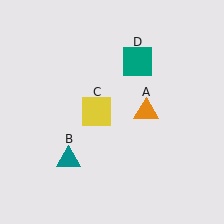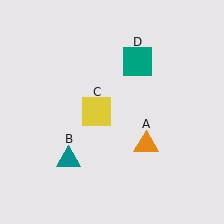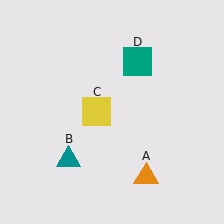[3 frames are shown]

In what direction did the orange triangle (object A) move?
The orange triangle (object A) moved down.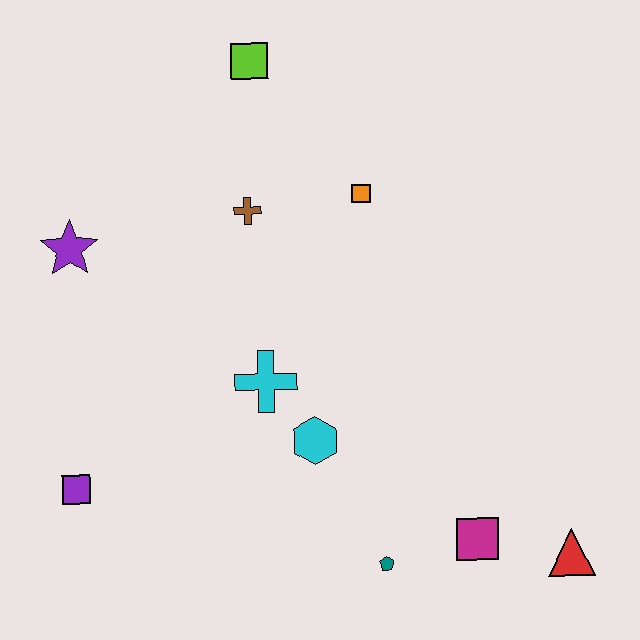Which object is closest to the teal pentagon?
The magenta square is closest to the teal pentagon.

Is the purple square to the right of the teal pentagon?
No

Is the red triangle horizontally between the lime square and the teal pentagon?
No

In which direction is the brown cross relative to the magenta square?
The brown cross is above the magenta square.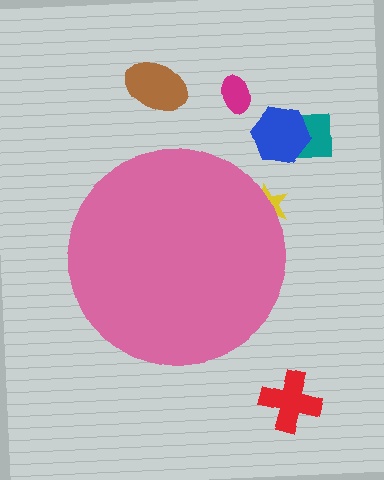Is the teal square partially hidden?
No, the teal square is fully visible.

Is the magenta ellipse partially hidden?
No, the magenta ellipse is fully visible.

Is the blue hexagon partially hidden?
No, the blue hexagon is fully visible.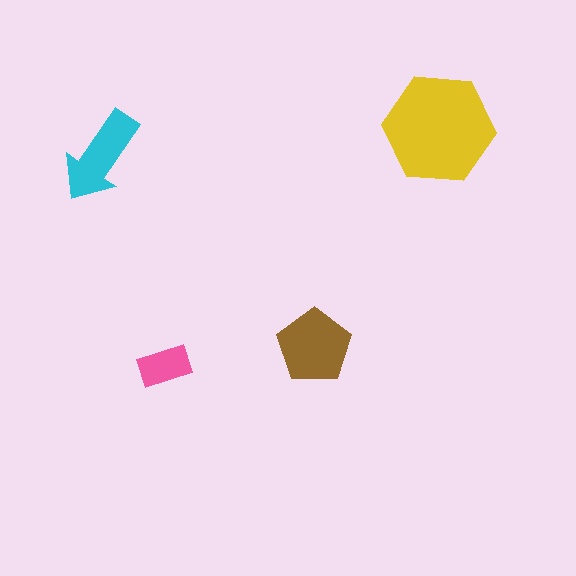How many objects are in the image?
There are 4 objects in the image.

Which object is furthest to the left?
The cyan arrow is leftmost.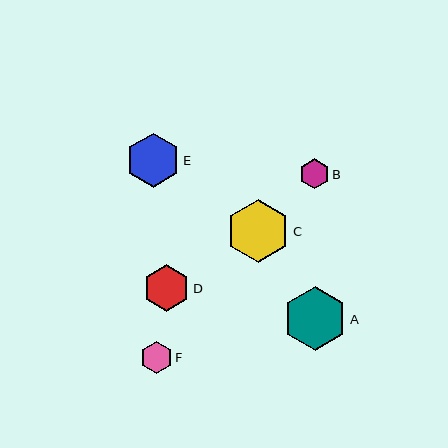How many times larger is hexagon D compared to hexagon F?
Hexagon D is approximately 1.5 times the size of hexagon F.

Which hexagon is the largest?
Hexagon A is the largest with a size of approximately 64 pixels.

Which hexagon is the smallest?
Hexagon B is the smallest with a size of approximately 30 pixels.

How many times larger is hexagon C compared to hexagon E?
Hexagon C is approximately 1.2 times the size of hexagon E.